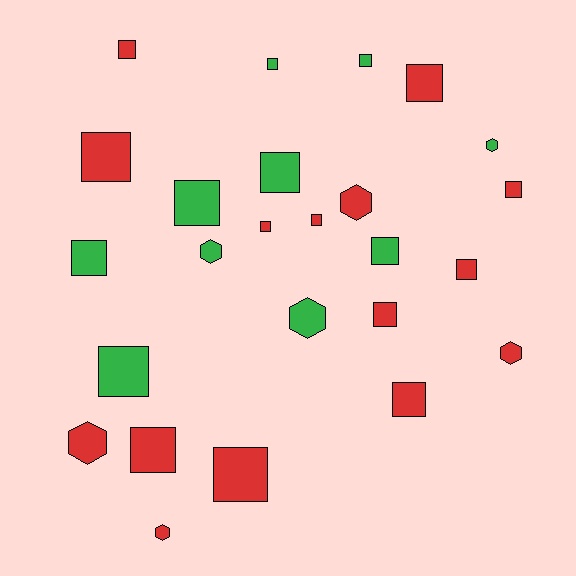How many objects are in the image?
There are 25 objects.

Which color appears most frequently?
Red, with 15 objects.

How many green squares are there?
There are 7 green squares.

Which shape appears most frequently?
Square, with 18 objects.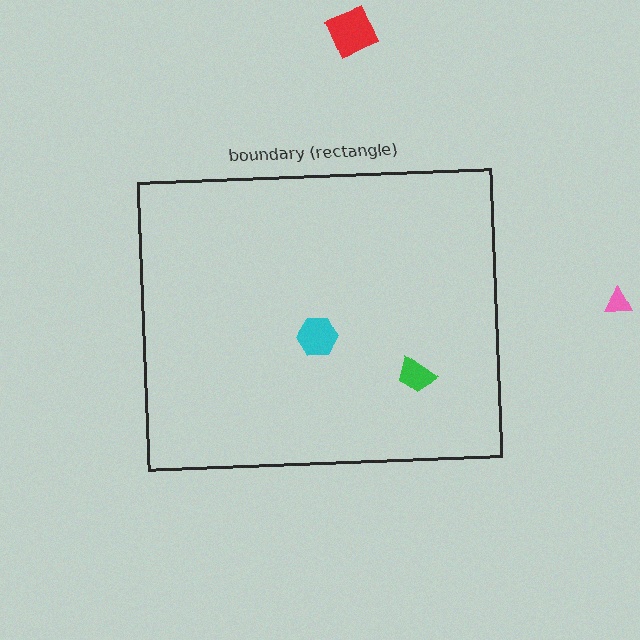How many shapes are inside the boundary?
2 inside, 2 outside.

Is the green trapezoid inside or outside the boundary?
Inside.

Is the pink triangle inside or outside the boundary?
Outside.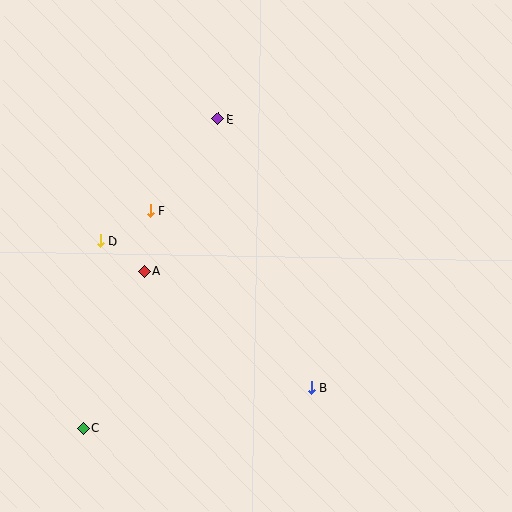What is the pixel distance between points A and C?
The distance between A and C is 168 pixels.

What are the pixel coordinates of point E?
Point E is at (218, 119).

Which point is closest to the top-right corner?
Point E is closest to the top-right corner.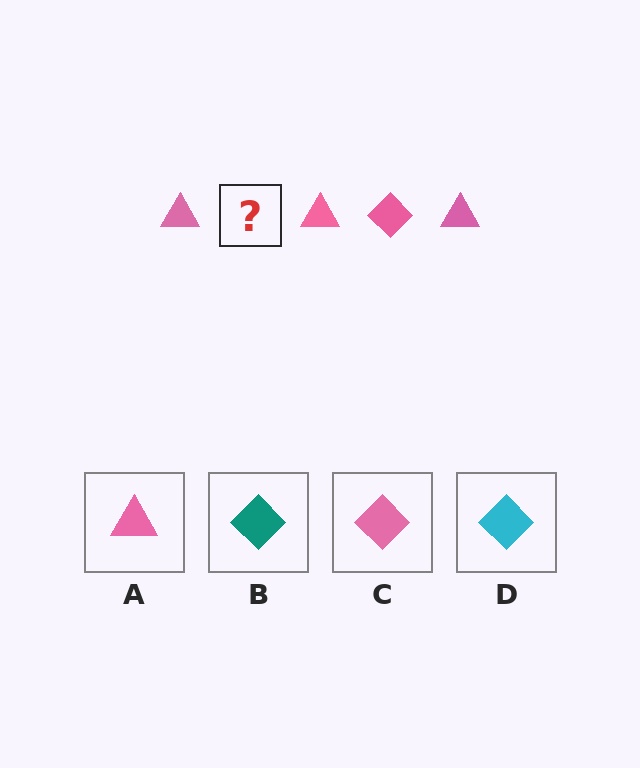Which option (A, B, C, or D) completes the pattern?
C.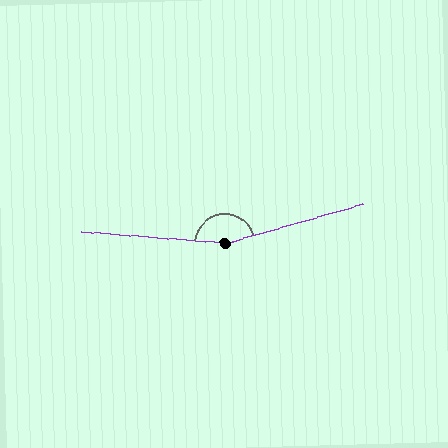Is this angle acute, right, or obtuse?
It is obtuse.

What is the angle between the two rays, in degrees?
Approximately 159 degrees.